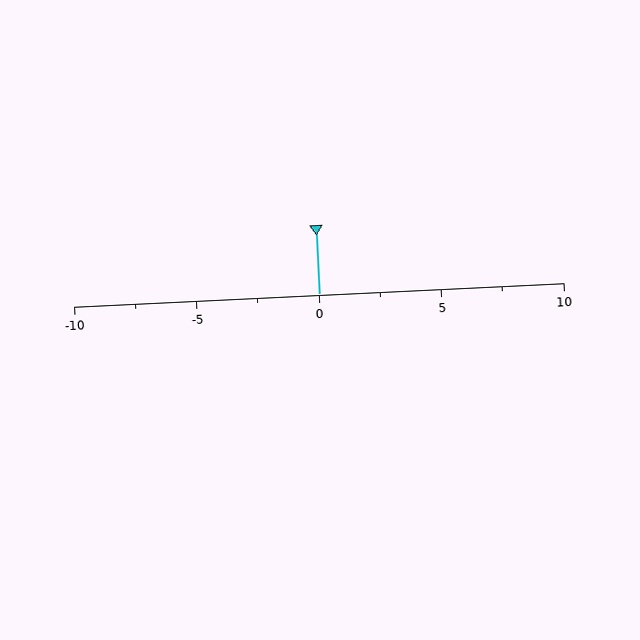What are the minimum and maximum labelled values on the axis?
The axis runs from -10 to 10.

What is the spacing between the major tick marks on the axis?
The major ticks are spaced 5 apart.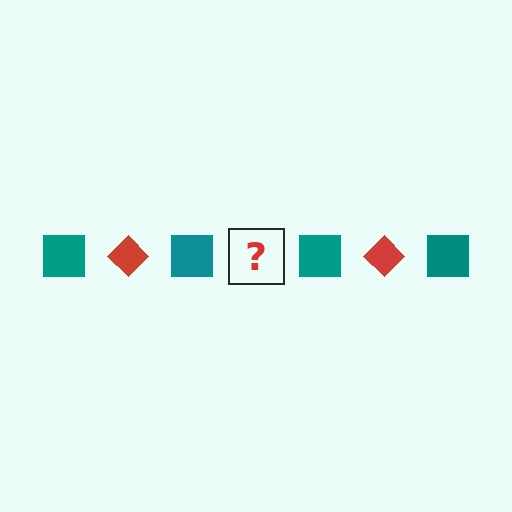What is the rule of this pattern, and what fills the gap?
The rule is that the pattern alternates between teal square and red diamond. The gap should be filled with a red diamond.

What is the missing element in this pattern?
The missing element is a red diamond.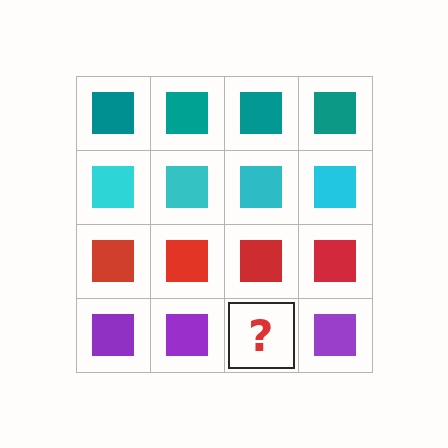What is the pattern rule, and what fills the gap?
The rule is that each row has a consistent color. The gap should be filled with a purple square.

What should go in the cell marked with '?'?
The missing cell should contain a purple square.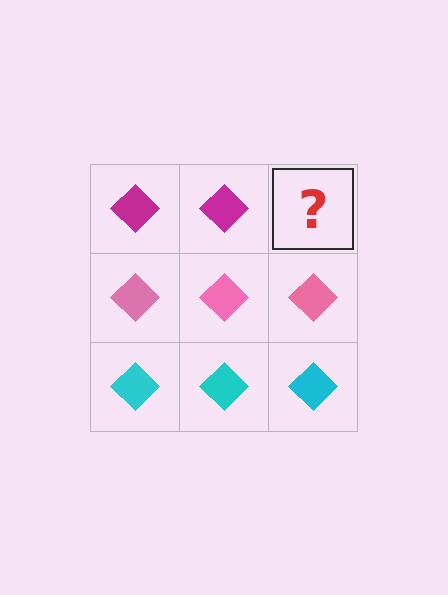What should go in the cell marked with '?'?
The missing cell should contain a magenta diamond.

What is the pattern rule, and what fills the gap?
The rule is that each row has a consistent color. The gap should be filled with a magenta diamond.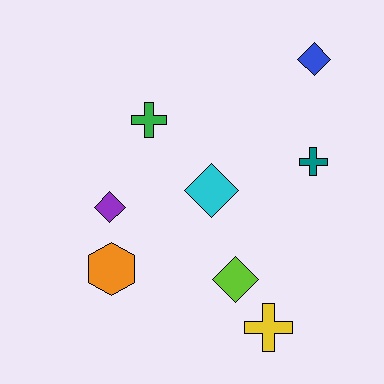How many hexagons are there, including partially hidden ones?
There is 1 hexagon.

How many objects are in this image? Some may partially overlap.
There are 8 objects.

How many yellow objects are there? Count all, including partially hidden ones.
There is 1 yellow object.